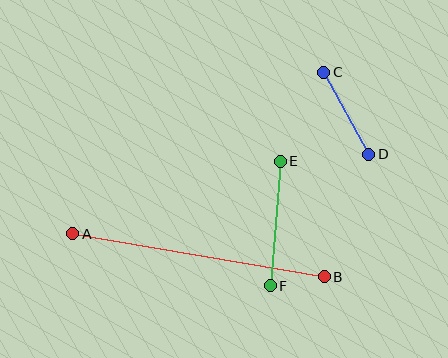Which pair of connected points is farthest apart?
Points A and B are farthest apart.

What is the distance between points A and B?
The distance is approximately 255 pixels.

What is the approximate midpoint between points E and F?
The midpoint is at approximately (275, 223) pixels.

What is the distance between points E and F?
The distance is approximately 125 pixels.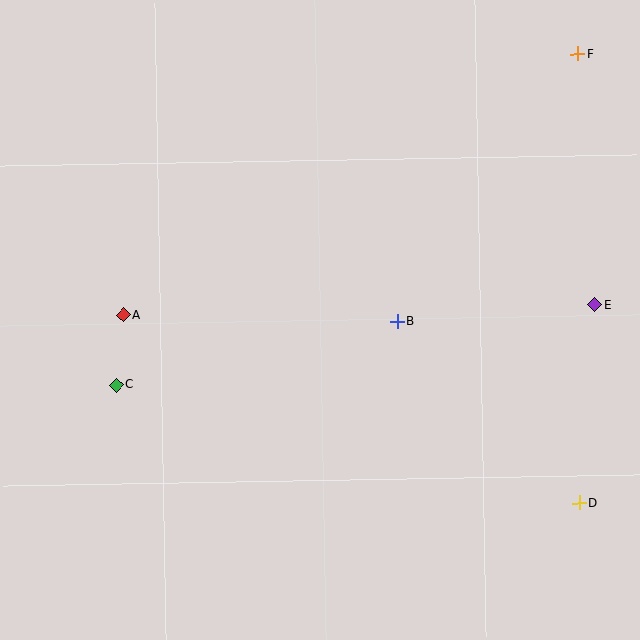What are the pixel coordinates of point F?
Point F is at (578, 54).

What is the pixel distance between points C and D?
The distance between C and D is 478 pixels.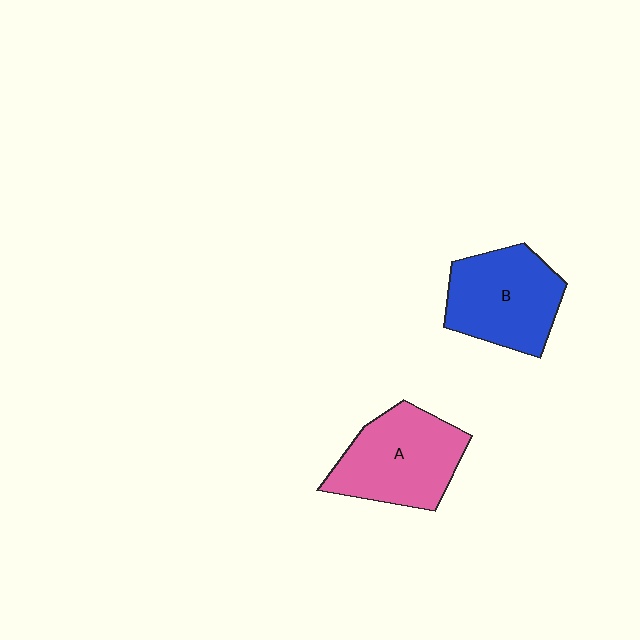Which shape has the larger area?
Shape A (pink).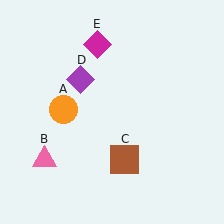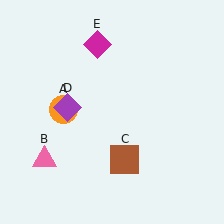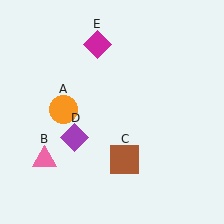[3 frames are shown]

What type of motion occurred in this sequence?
The purple diamond (object D) rotated counterclockwise around the center of the scene.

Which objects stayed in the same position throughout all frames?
Orange circle (object A) and pink triangle (object B) and brown square (object C) and magenta diamond (object E) remained stationary.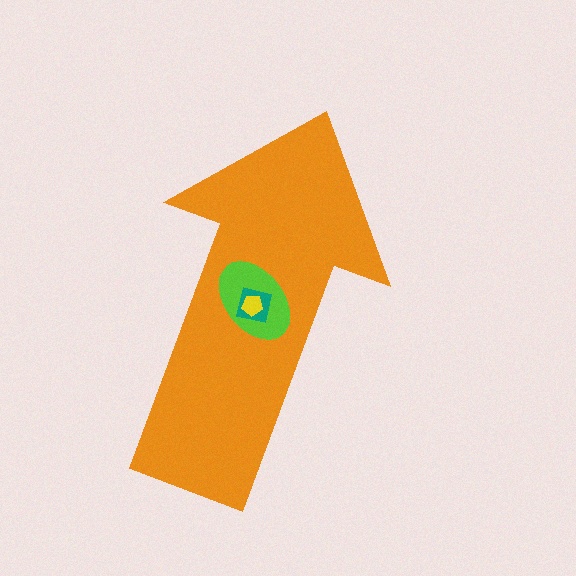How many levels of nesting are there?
4.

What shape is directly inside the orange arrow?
The lime ellipse.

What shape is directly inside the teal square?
The yellow pentagon.